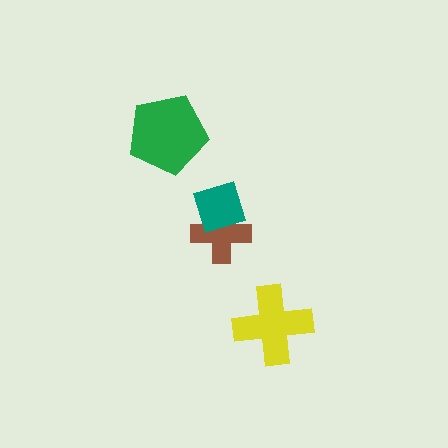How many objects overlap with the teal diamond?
1 object overlaps with the teal diamond.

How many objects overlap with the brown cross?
1 object overlaps with the brown cross.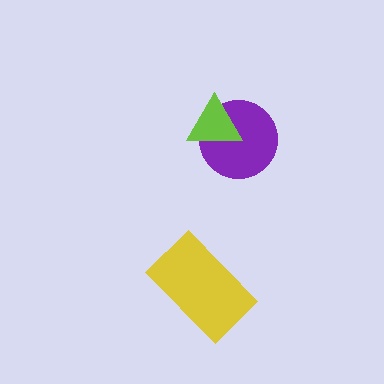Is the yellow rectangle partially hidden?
No, no other shape covers it.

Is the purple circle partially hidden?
Yes, it is partially covered by another shape.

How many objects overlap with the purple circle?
1 object overlaps with the purple circle.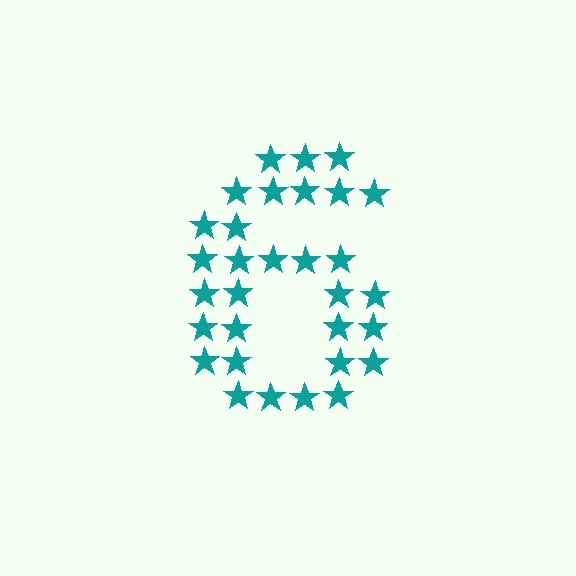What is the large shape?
The large shape is the digit 6.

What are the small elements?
The small elements are stars.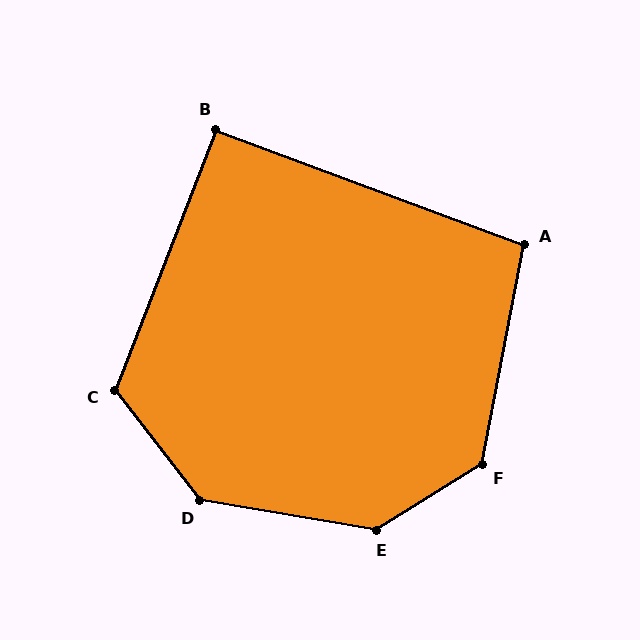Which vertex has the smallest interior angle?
B, at approximately 91 degrees.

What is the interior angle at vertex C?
Approximately 121 degrees (obtuse).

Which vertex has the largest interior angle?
E, at approximately 139 degrees.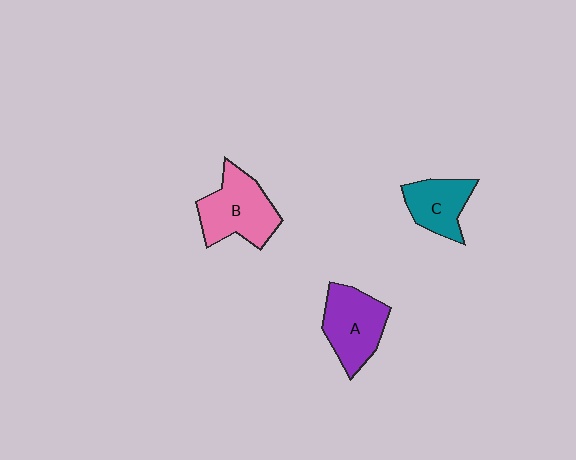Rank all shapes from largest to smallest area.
From largest to smallest: B (pink), A (purple), C (teal).